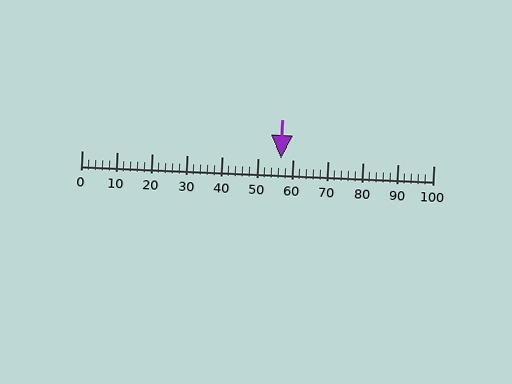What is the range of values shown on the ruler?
The ruler shows values from 0 to 100.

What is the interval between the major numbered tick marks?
The major tick marks are spaced 10 units apart.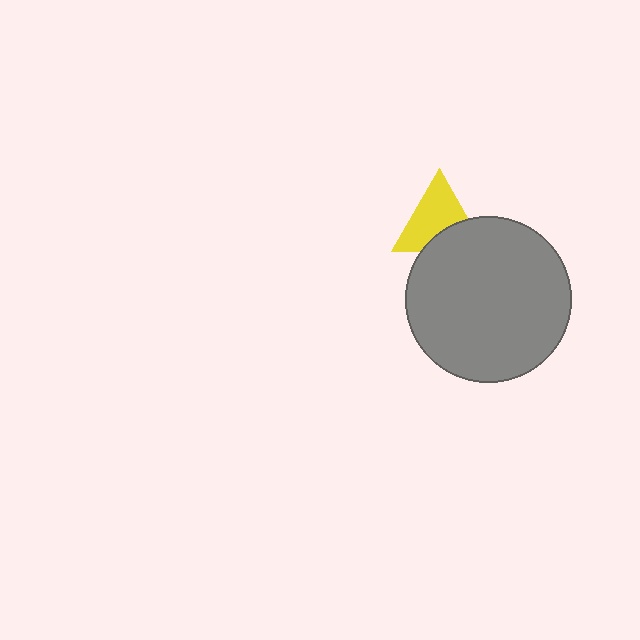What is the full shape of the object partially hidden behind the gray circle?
The partially hidden object is a yellow triangle.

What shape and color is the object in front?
The object in front is a gray circle.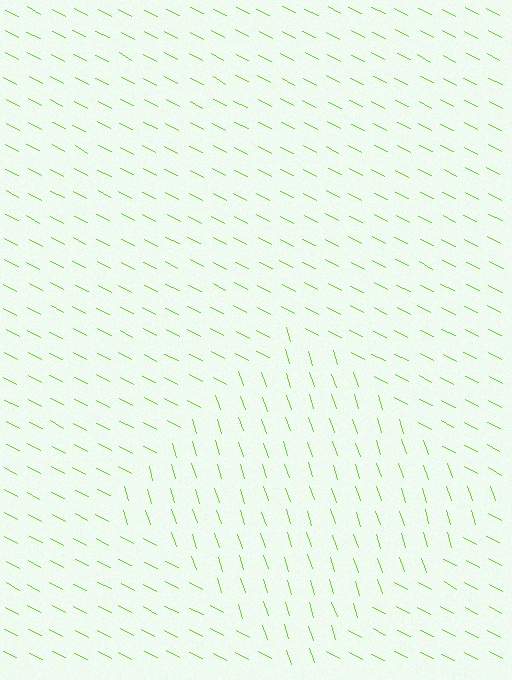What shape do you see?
I see a diamond.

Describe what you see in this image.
The image is filled with small lime line segments. A diamond region in the image has lines oriented differently from the surrounding lines, creating a visible texture boundary.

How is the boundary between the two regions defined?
The boundary is defined purely by a change in line orientation (approximately 45 degrees difference). All lines are the same color and thickness.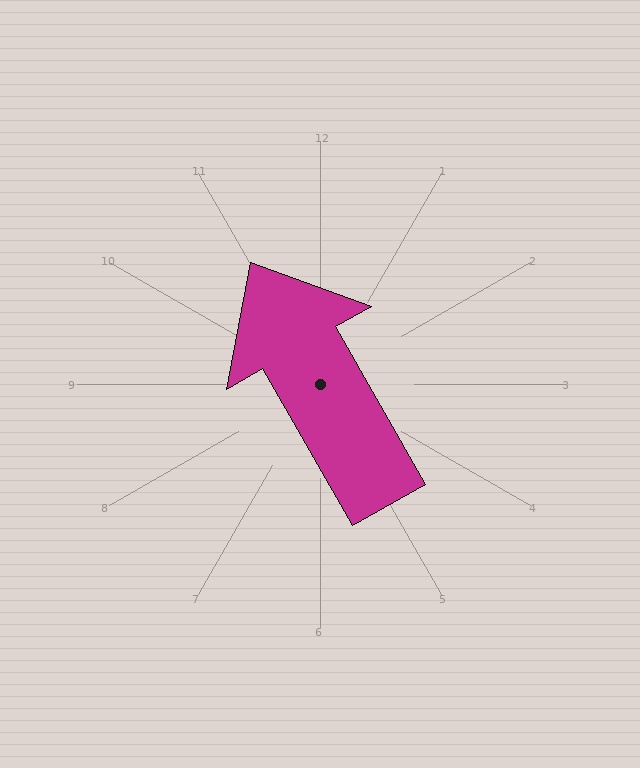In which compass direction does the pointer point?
Northwest.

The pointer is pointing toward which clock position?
Roughly 11 o'clock.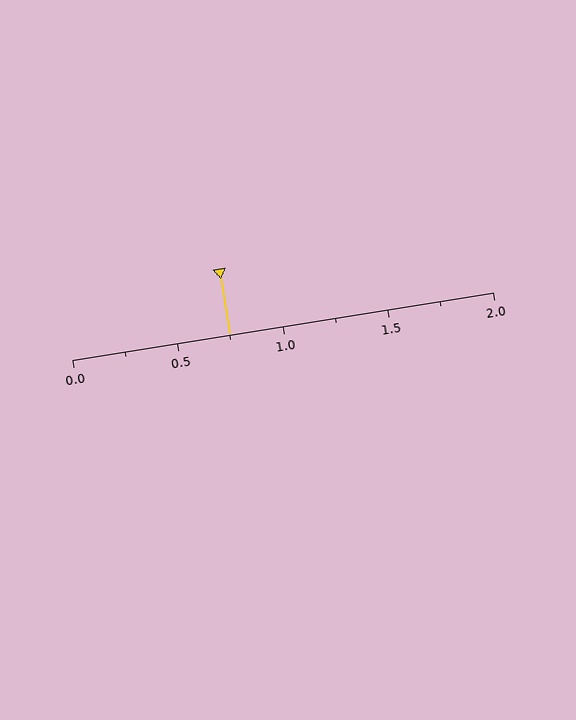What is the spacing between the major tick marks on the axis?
The major ticks are spaced 0.5 apart.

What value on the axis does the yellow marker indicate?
The marker indicates approximately 0.75.